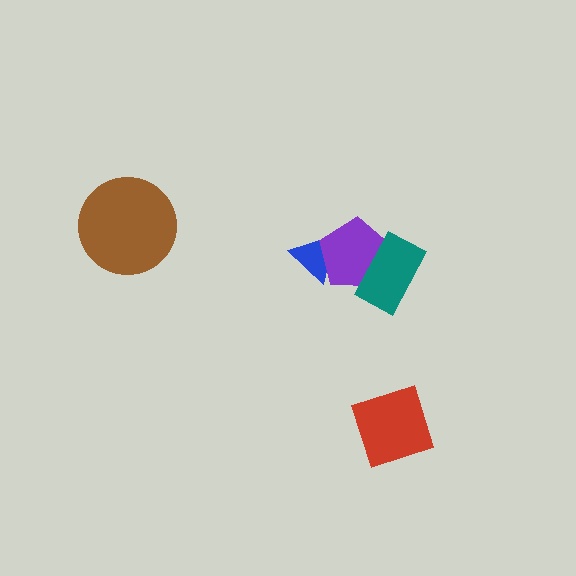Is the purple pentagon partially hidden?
Yes, it is partially covered by another shape.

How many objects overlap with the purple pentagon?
2 objects overlap with the purple pentagon.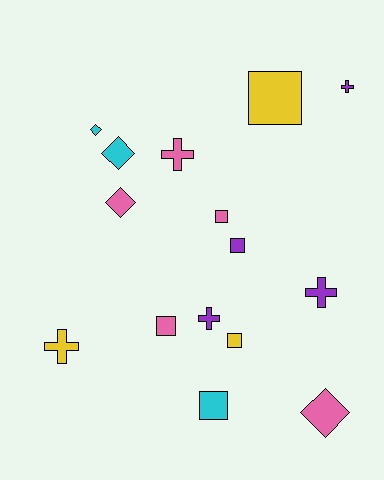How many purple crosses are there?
There are 3 purple crosses.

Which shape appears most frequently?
Square, with 6 objects.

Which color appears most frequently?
Pink, with 5 objects.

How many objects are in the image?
There are 15 objects.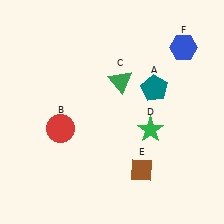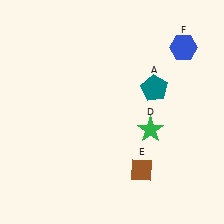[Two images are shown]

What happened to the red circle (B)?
The red circle (B) was removed in Image 2. It was in the bottom-left area of Image 1.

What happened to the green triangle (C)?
The green triangle (C) was removed in Image 2. It was in the top-right area of Image 1.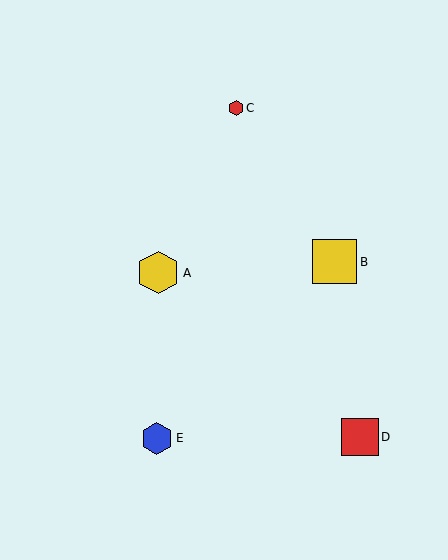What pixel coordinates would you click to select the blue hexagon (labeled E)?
Click at (157, 438) to select the blue hexagon E.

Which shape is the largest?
The yellow square (labeled B) is the largest.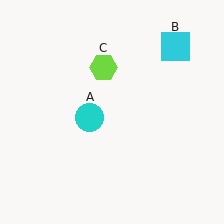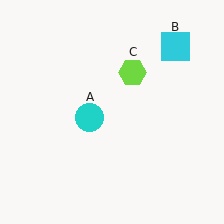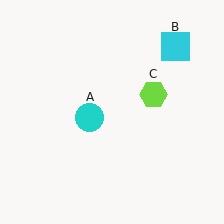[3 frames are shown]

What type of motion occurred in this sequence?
The lime hexagon (object C) rotated clockwise around the center of the scene.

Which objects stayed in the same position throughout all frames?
Cyan circle (object A) and cyan square (object B) remained stationary.